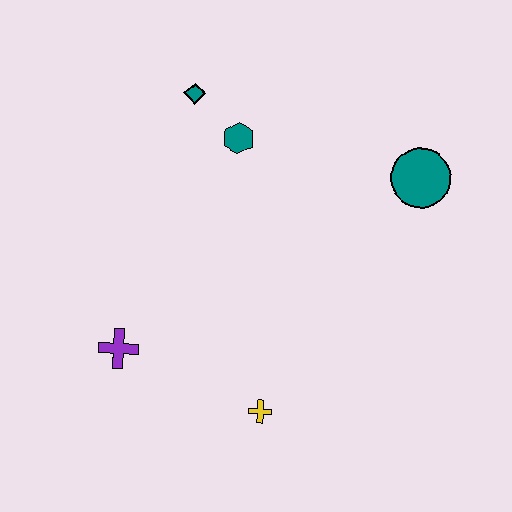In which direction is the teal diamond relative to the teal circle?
The teal diamond is to the left of the teal circle.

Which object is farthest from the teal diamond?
The yellow cross is farthest from the teal diamond.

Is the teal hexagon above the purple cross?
Yes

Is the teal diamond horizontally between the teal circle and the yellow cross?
No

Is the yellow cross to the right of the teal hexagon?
Yes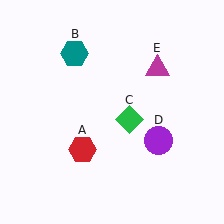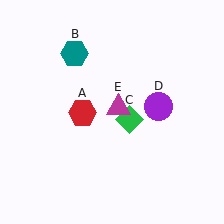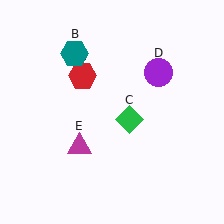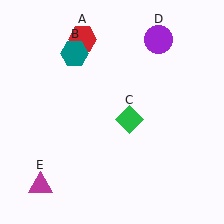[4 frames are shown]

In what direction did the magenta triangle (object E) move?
The magenta triangle (object E) moved down and to the left.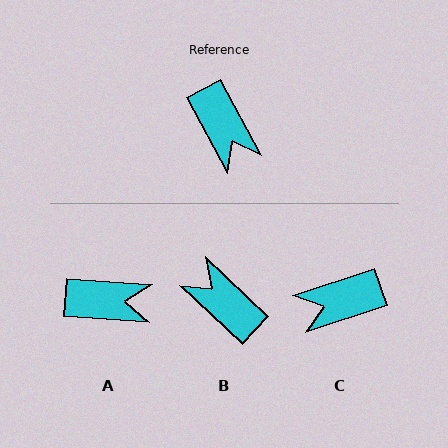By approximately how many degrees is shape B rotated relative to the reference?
Approximately 162 degrees clockwise.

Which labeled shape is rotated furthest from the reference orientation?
B, about 162 degrees away.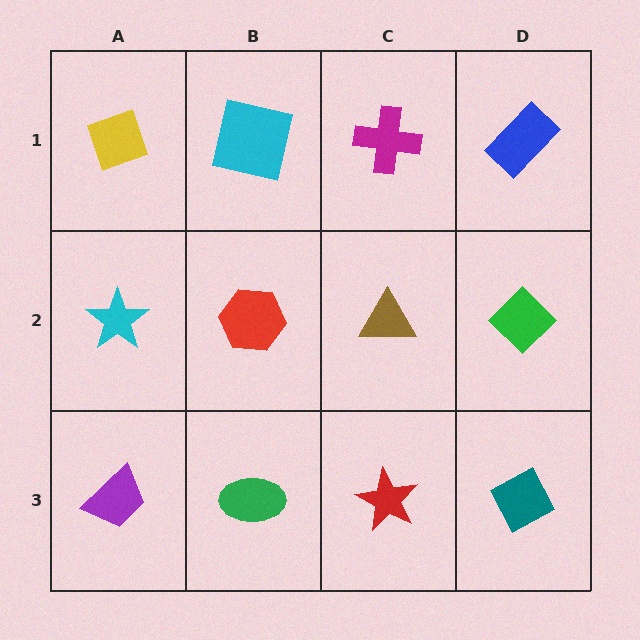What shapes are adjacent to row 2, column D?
A blue rectangle (row 1, column D), a teal diamond (row 3, column D), a brown triangle (row 2, column C).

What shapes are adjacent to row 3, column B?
A red hexagon (row 2, column B), a purple trapezoid (row 3, column A), a red star (row 3, column C).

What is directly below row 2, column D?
A teal diamond.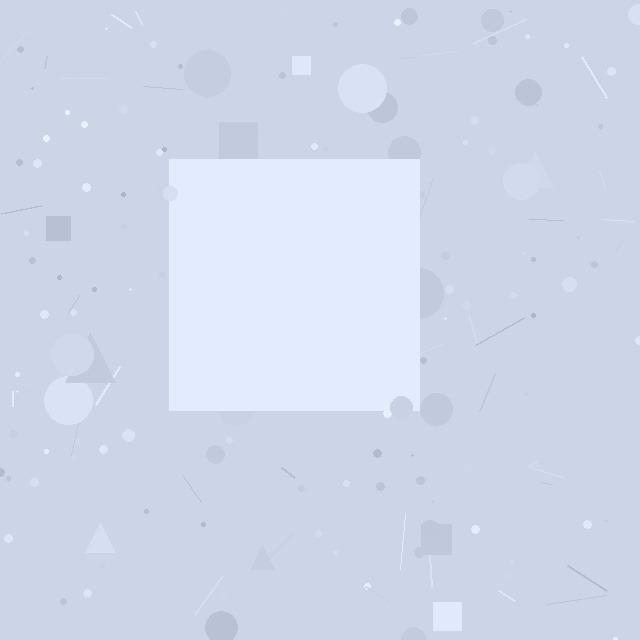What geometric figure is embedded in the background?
A square is embedded in the background.